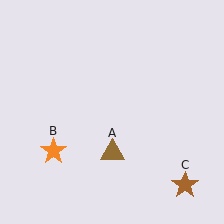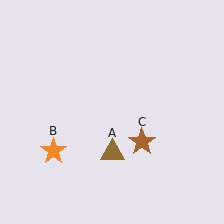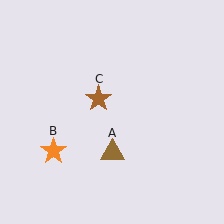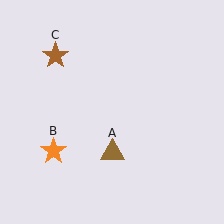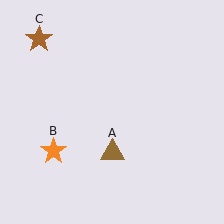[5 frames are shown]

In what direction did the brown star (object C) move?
The brown star (object C) moved up and to the left.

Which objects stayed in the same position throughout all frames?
Brown triangle (object A) and orange star (object B) remained stationary.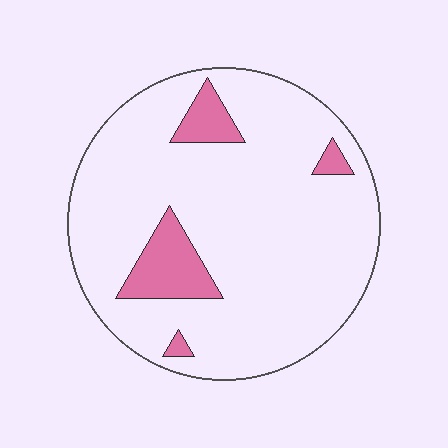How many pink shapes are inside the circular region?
4.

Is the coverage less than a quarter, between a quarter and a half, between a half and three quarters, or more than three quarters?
Less than a quarter.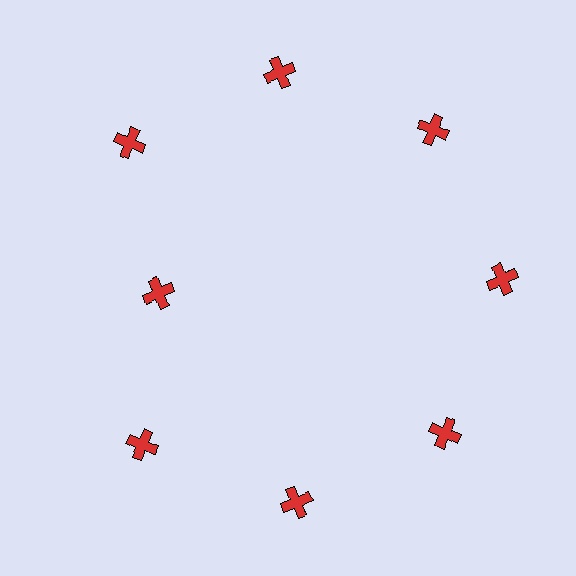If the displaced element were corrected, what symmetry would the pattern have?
It would have 8-fold rotational symmetry — the pattern would map onto itself every 45 degrees.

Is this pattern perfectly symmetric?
No. The 8 red crosses are arranged in a ring, but one element near the 9 o'clock position is pulled inward toward the center, breaking the 8-fold rotational symmetry.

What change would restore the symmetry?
The symmetry would be restored by moving it outward, back onto the ring so that all 8 crosses sit at equal angles and equal distance from the center.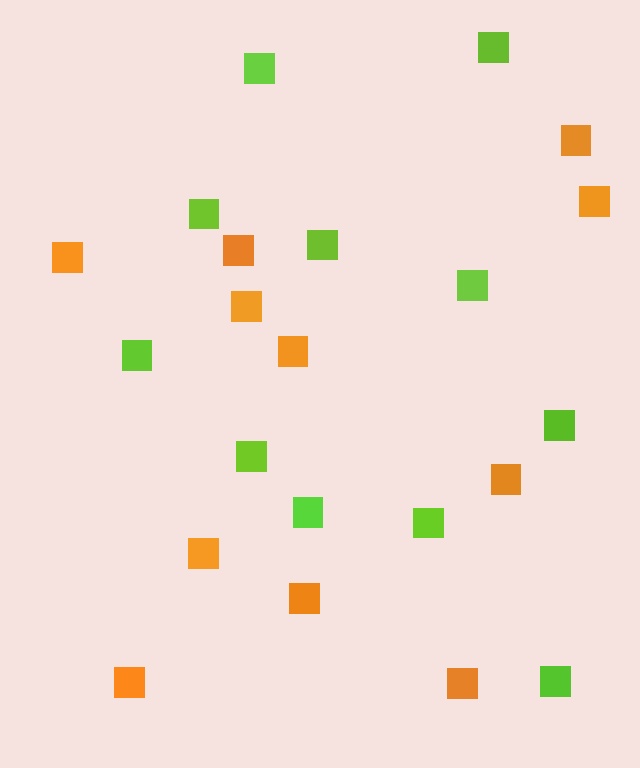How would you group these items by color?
There are 2 groups: one group of orange squares (11) and one group of lime squares (11).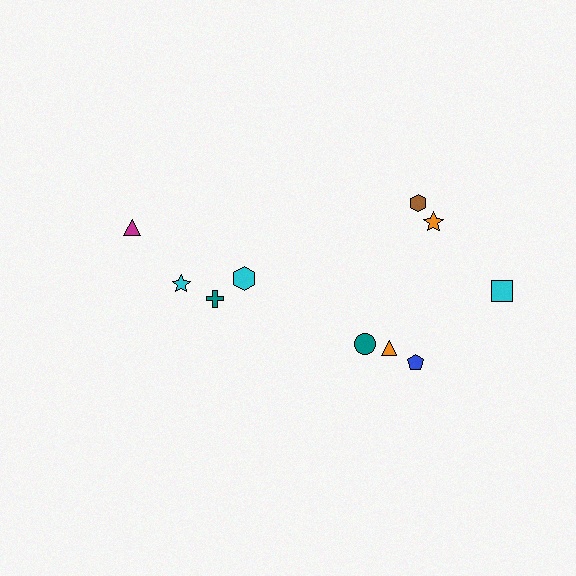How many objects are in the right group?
There are 6 objects.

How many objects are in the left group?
There are 4 objects.